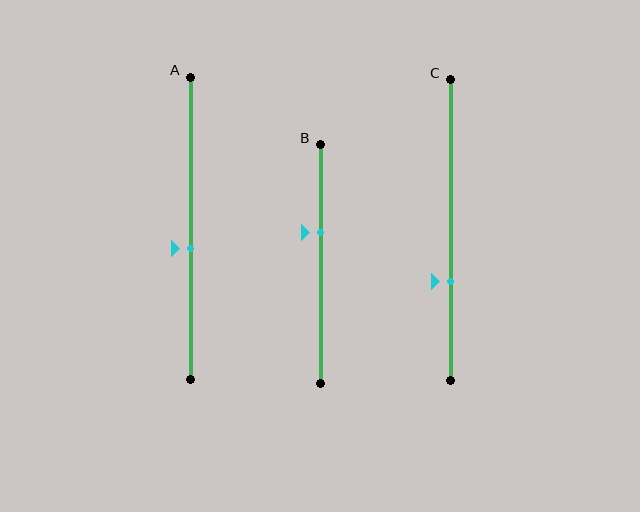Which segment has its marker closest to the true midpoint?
Segment A has its marker closest to the true midpoint.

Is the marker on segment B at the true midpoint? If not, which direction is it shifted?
No, the marker on segment B is shifted upward by about 13% of the segment length.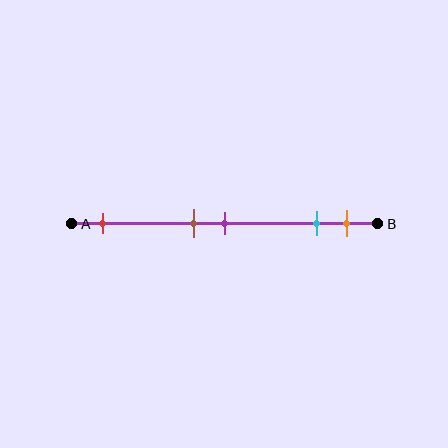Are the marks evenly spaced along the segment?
No, the marks are not evenly spaced.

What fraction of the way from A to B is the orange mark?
The orange mark is approximately 90% (0.9) of the way from A to B.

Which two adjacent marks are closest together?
The brown and purple marks are the closest adjacent pair.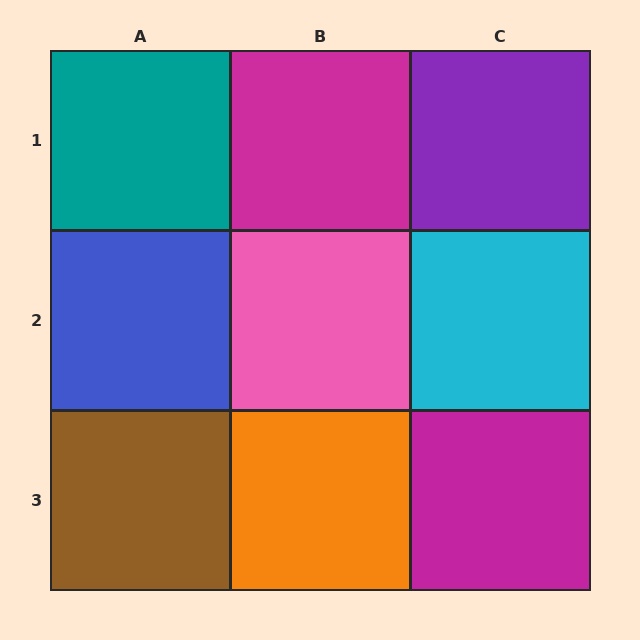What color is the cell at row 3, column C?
Magenta.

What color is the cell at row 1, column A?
Teal.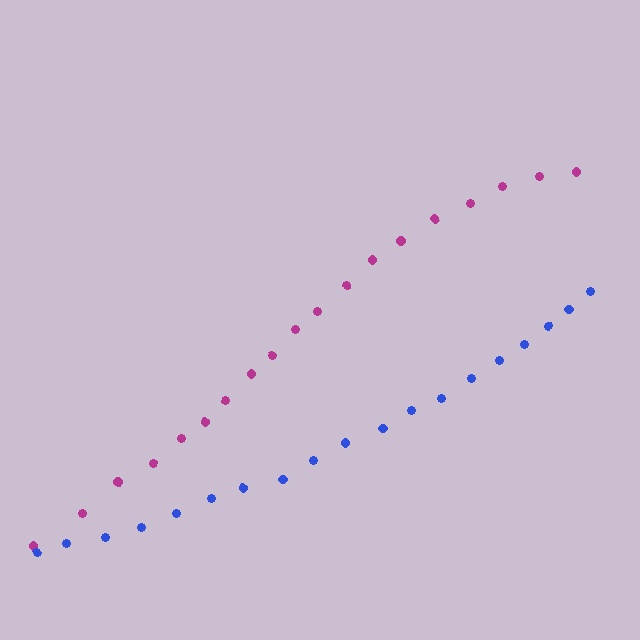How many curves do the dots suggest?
There are 2 distinct paths.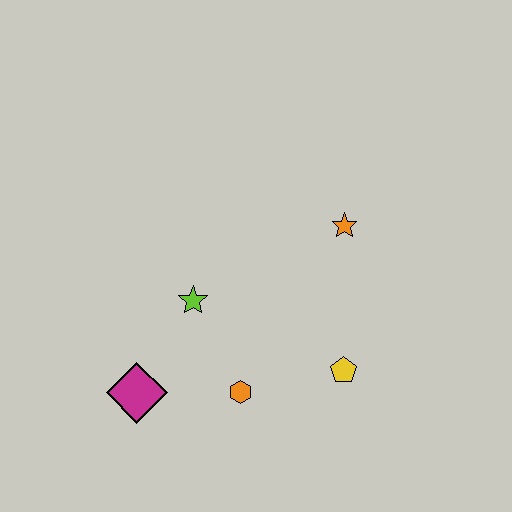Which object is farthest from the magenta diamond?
The orange star is farthest from the magenta diamond.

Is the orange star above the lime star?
Yes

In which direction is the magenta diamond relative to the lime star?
The magenta diamond is below the lime star.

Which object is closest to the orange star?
The yellow pentagon is closest to the orange star.